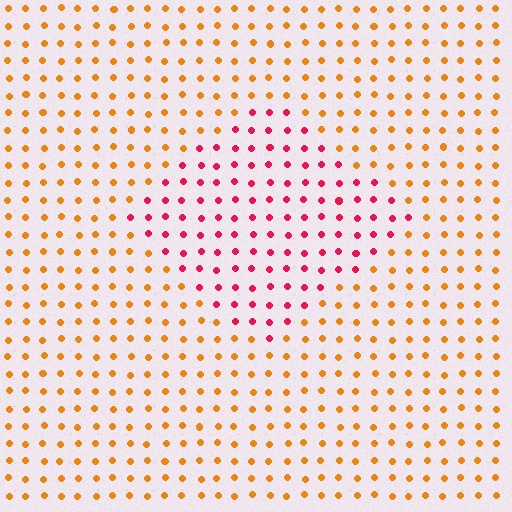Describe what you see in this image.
The image is filled with small orange elements in a uniform arrangement. A diamond-shaped region is visible where the elements are tinted to a slightly different hue, forming a subtle color boundary.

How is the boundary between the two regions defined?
The boundary is defined purely by a slight shift in hue (about 49 degrees). Spacing, size, and orientation are identical on both sides.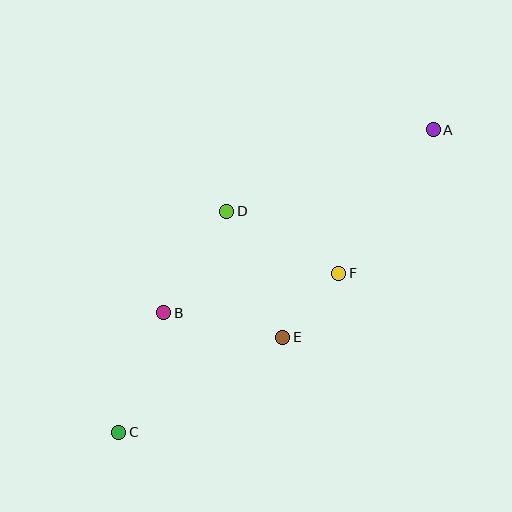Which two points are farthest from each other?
Points A and C are farthest from each other.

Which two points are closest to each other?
Points E and F are closest to each other.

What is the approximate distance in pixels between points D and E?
The distance between D and E is approximately 138 pixels.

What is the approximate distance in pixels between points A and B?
The distance between A and B is approximately 326 pixels.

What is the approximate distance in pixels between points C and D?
The distance between C and D is approximately 246 pixels.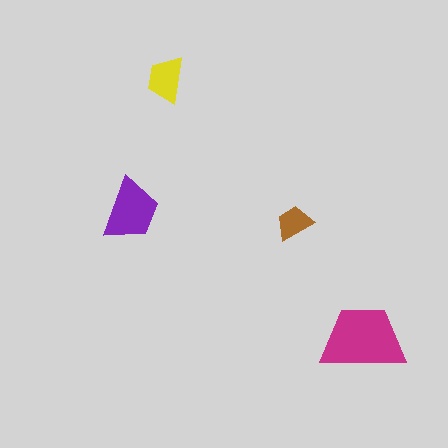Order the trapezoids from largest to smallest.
the magenta one, the purple one, the yellow one, the brown one.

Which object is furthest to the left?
The purple trapezoid is leftmost.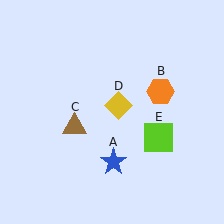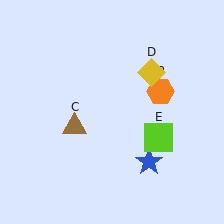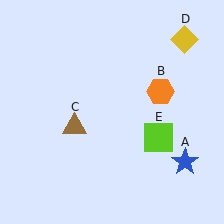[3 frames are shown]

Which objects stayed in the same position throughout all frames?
Orange hexagon (object B) and brown triangle (object C) and lime square (object E) remained stationary.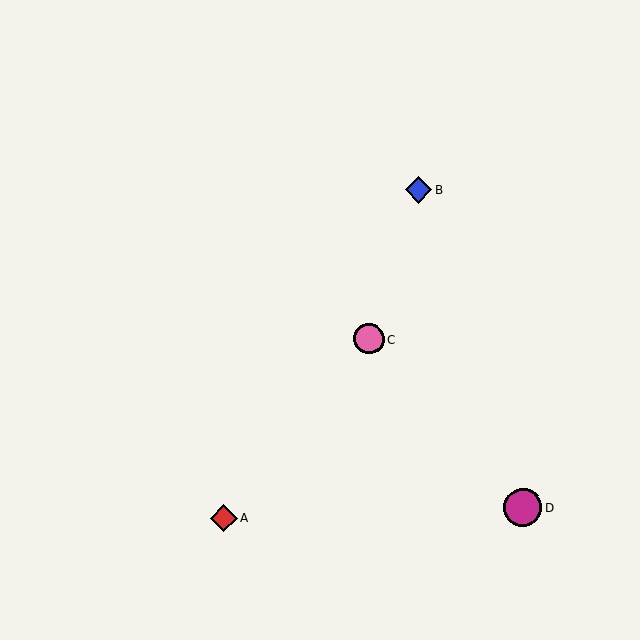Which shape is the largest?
The magenta circle (labeled D) is the largest.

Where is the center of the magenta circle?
The center of the magenta circle is at (523, 508).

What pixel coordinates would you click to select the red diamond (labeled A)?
Click at (224, 519) to select the red diamond A.